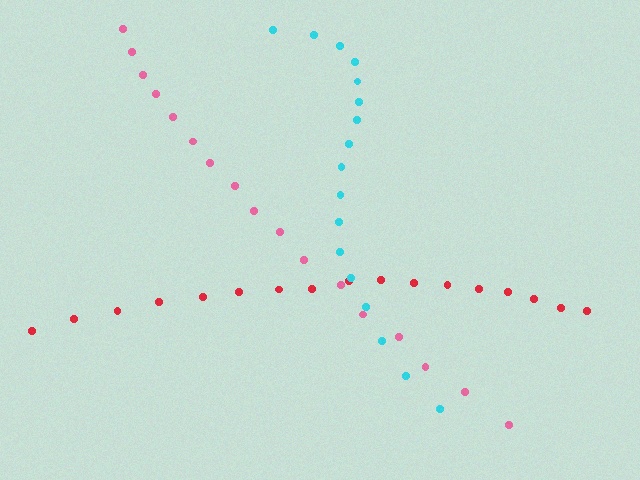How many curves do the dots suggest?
There are 3 distinct paths.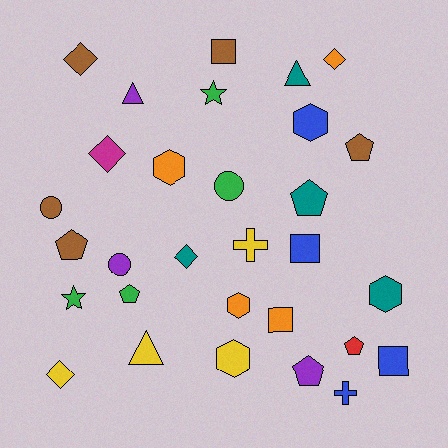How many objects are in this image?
There are 30 objects.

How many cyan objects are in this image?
There are no cyan objects.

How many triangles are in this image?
There are 3 triangles.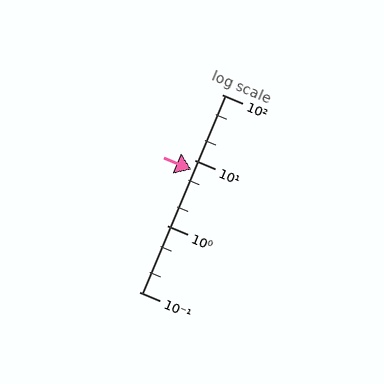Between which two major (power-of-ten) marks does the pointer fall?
The pointer is between 1 and 10.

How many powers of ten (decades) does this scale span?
The scale spans 3 decades, from 0.1 to 100.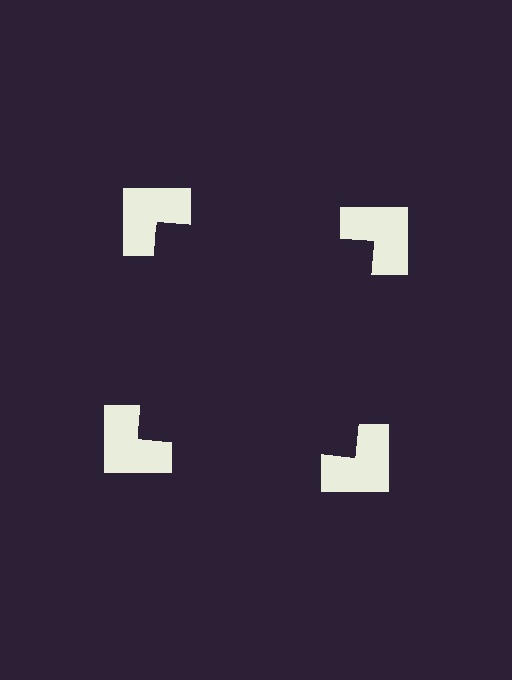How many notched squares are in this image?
There are 4 — one at each vertex of the illusory square.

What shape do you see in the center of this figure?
An illusory square — its edges are inferred from the aligned wedge cuts in the notched squares, not physically drawn.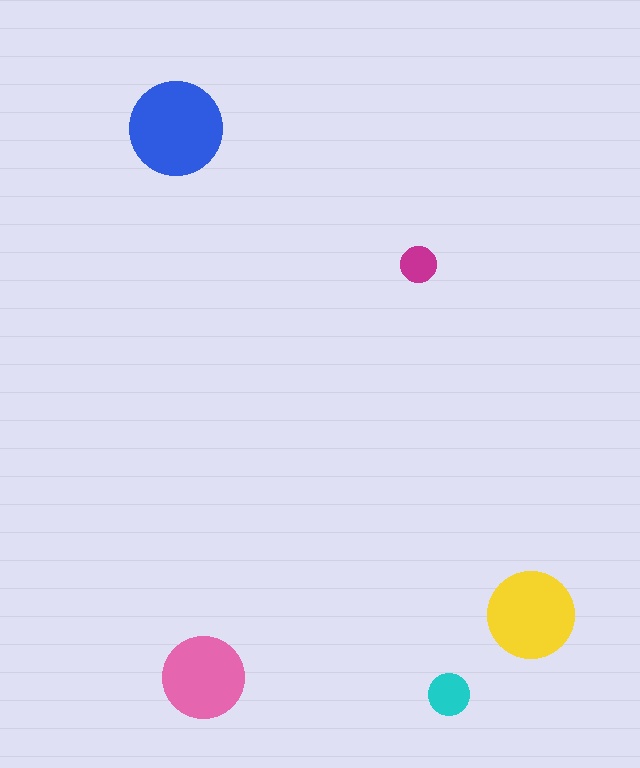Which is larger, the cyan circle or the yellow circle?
The yellow one.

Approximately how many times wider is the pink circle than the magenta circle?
About 2.5 times wider.